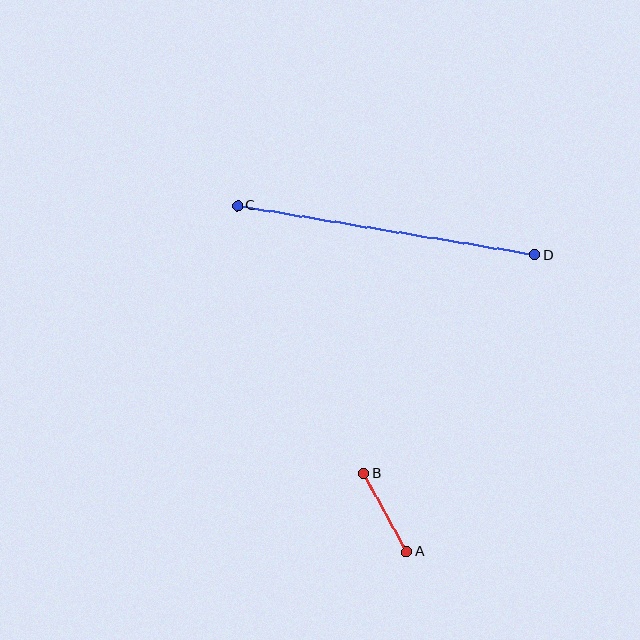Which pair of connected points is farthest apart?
Points C and D are farthest apart.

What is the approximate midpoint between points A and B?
The midpoint is at approximately (385, 513) pixels.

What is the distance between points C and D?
The distance is approximately 301 pixels.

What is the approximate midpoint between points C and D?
The midpoint is at approximately (386, 230) pixels.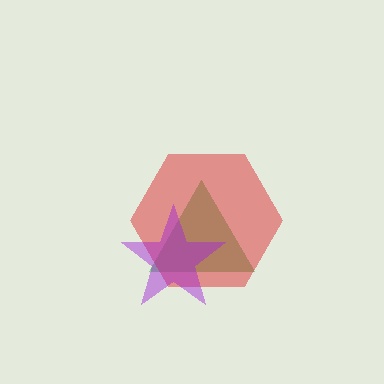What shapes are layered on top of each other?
The layered shapes are: a green triangle, a red hexagon, a purple star.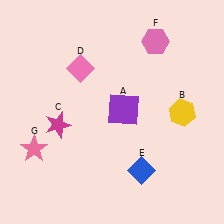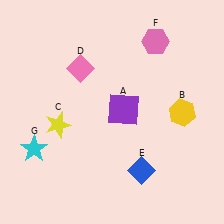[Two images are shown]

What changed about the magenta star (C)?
In Image 1, C is magenta. In Image 2, it changed to yellow.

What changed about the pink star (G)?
In Image 1, G is pink. In Image 2, it changed to cyan.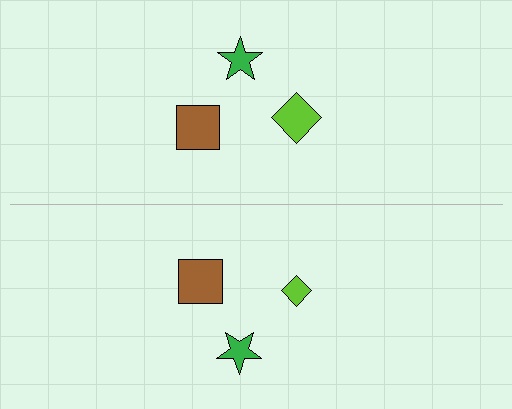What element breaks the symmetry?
The lime diamond on the bottom side has a different size than its mirror counterpart.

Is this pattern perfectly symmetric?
No, the pattern is not perfectly symmetric. The lime diamond on the bottom side has a different size than its mirror counterpart.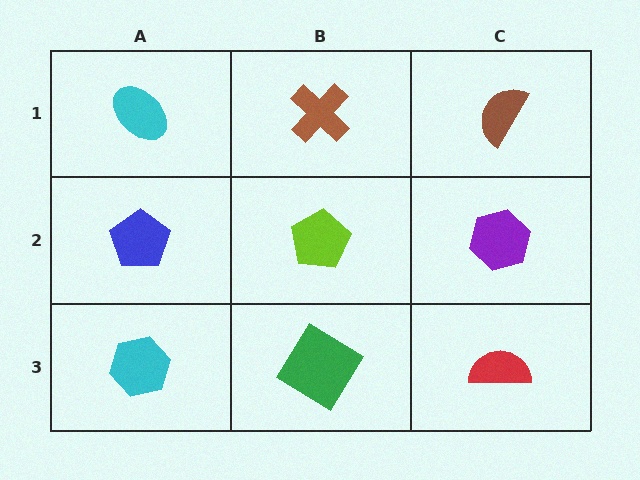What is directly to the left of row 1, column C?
A brown cross.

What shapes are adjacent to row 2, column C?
A brown semicircle (row 1, column C), a red semicircle (row 3, column C), a lime pentagon (row 2, column B).